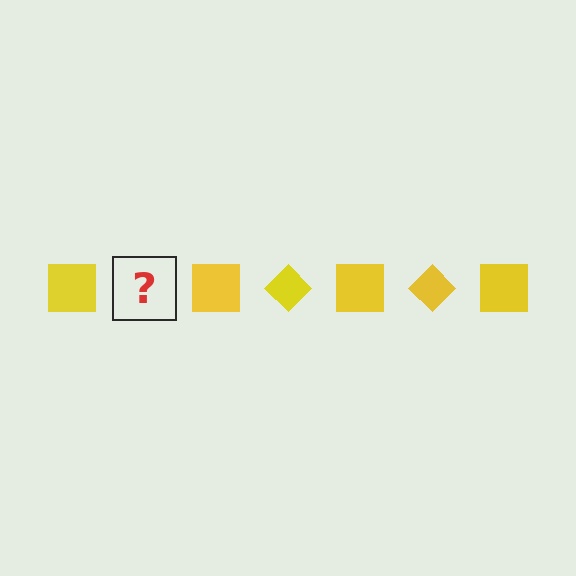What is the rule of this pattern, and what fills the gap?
The rule is that the pattern cycles through square, diamond shapes in yellow. The gap should be filled with a yellow diamond.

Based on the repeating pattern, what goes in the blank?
The blank should be a yellow diamond.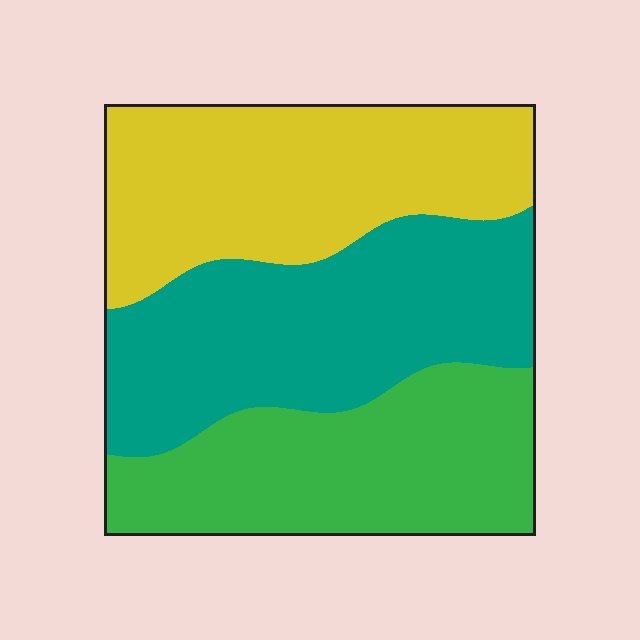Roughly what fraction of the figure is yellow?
Yellow takes up about one third (1/3) of the figure.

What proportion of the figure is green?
Green covers about 30% of the figure.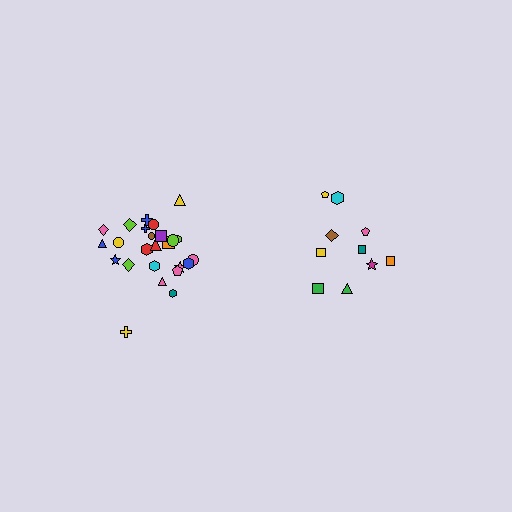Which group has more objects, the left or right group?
The left group.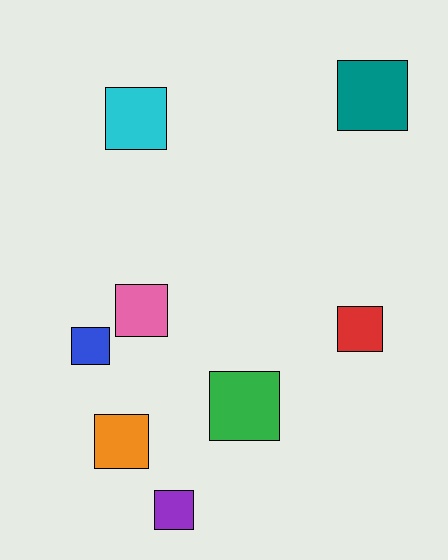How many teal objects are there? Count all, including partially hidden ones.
There is 1 teal object.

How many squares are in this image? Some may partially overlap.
There are 8 squares.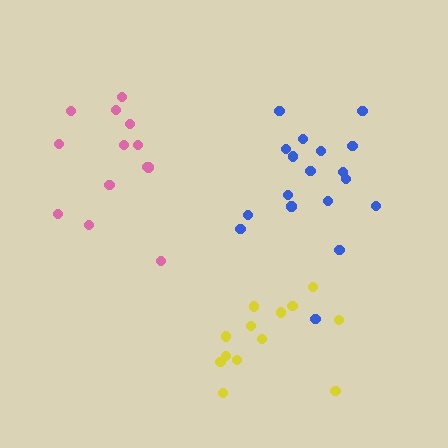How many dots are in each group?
Group 1: 13 dots, Group 2: 18 dots, Group 3: 13 dots (44 total).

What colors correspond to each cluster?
The clusters are colored: yellow, blue, pink.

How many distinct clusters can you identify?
There are 3 distinct clusters.